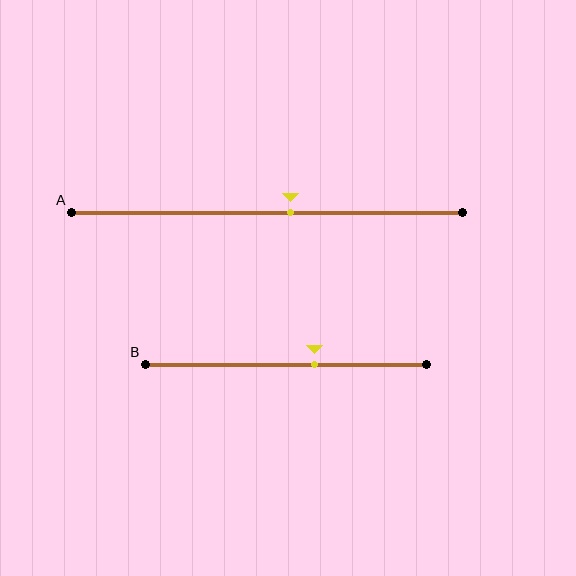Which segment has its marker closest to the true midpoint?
Segment A has its marker closest to the true midpoint.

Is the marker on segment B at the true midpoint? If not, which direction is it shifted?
No, the marker on segment B is shifted to the right by about 10% of the segment length.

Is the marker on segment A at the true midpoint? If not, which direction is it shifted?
No, the marker on segment A is shifted to the right by about 6% of the segment length.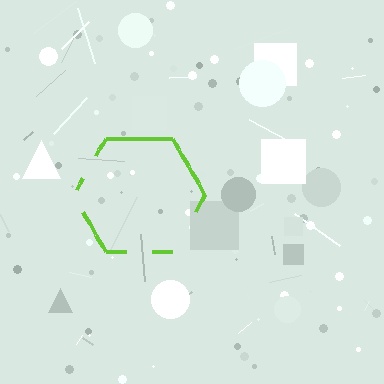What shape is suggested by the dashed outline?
The dashed outline suggests a hexagon.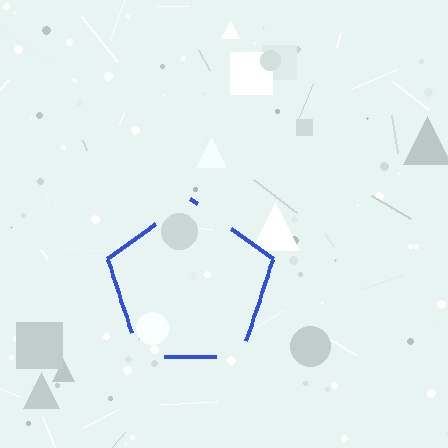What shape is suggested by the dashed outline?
The dashed outline suggests a pentagon.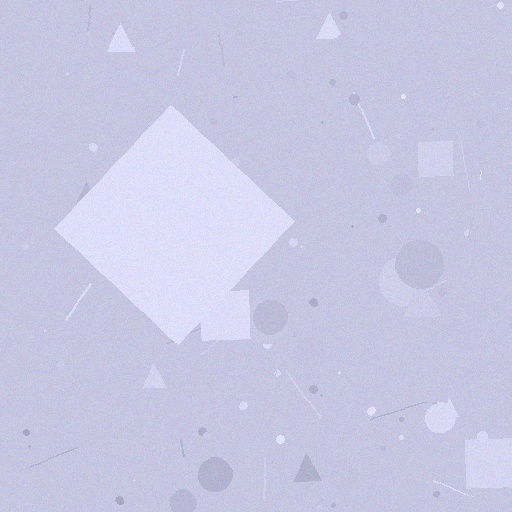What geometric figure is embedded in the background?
A diamond is embedded in the background.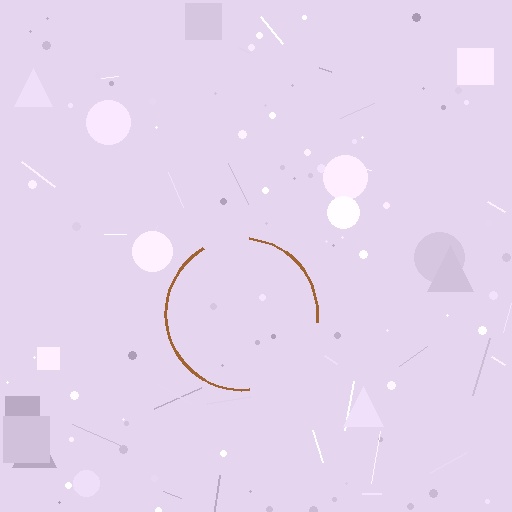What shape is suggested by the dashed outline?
The dashed outline suggests a circle.